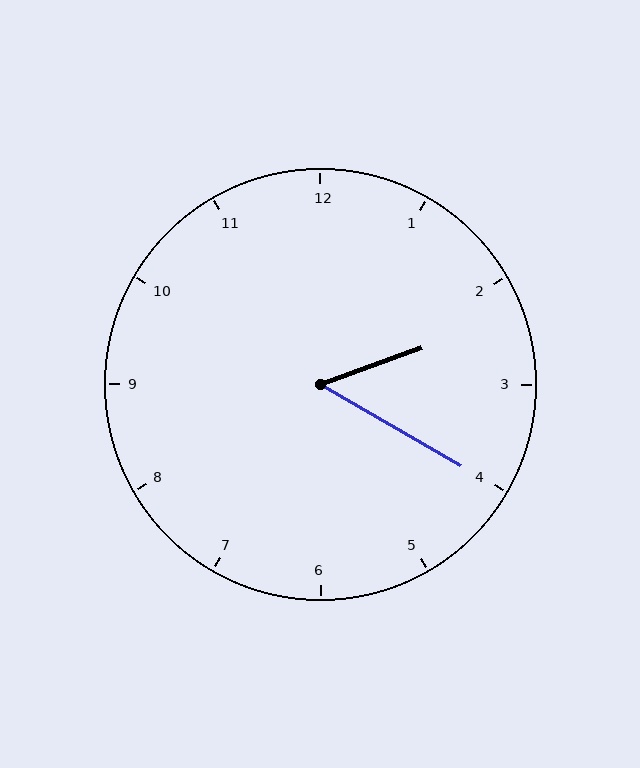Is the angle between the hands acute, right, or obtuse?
It is acute.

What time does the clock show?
2:20.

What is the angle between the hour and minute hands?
Approximately 50 degrees.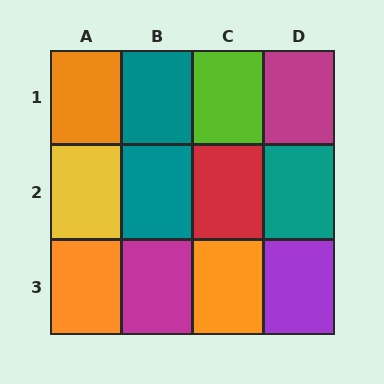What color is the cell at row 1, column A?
Orange.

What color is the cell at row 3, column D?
Purple.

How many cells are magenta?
2 cells are magenta.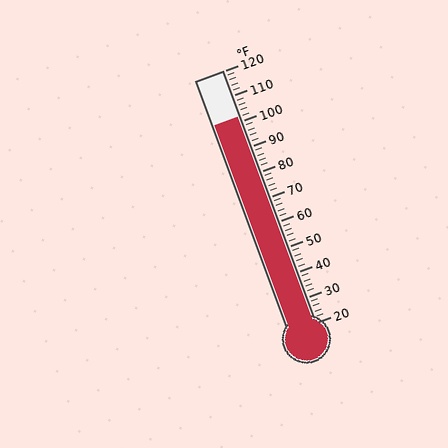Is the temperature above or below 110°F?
The temperature is below 110°F.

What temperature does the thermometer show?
The thermometer shows approximately 102°F.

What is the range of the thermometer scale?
The thermometer scale ranges from 20°F to 120°F.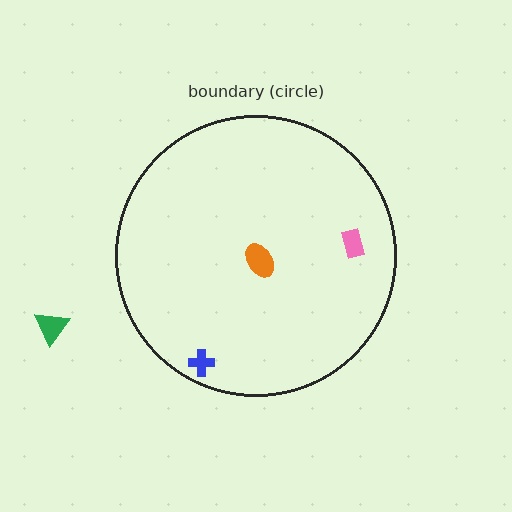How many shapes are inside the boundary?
3 inside, 1 outside.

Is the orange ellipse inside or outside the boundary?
Inside.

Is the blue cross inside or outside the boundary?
Inside.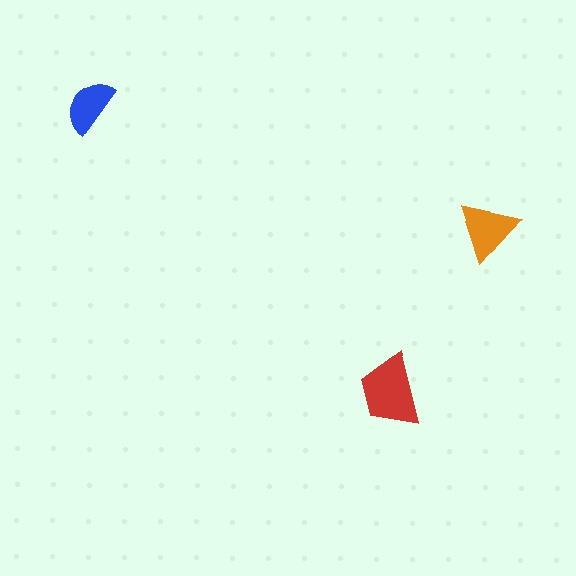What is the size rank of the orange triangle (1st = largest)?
2nd.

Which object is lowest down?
The red trapezoid is bottommost.